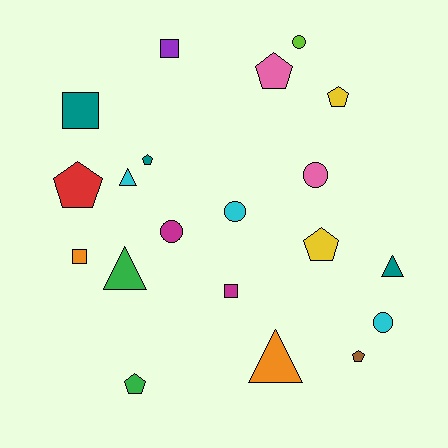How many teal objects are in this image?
There are 3 teal objects.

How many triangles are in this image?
There are 4 triangles.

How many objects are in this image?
There are 20 objects.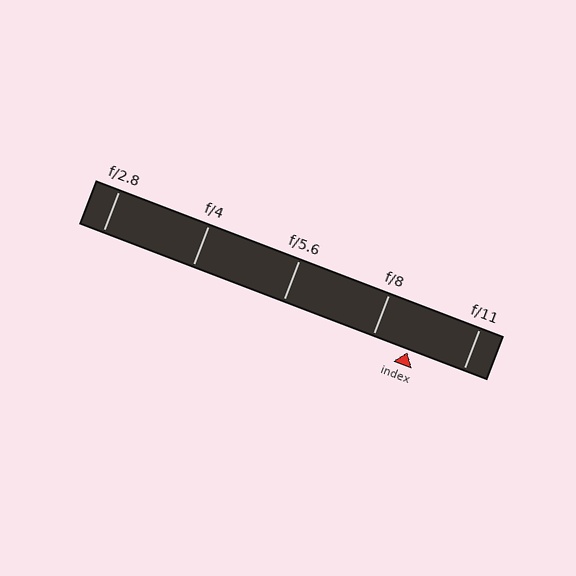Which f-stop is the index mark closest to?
The index mark is closest to f/8.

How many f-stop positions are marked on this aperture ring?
There are 5 f-stop positions marked.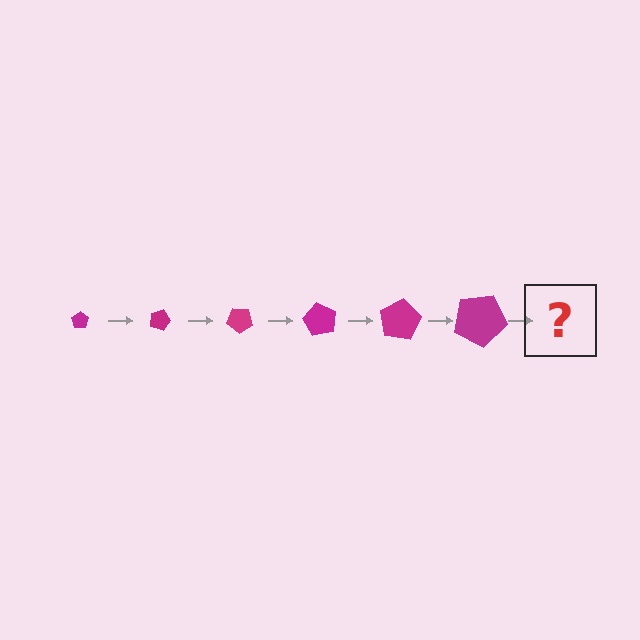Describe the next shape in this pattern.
It should be a pentagon, larger than the previous one and rotated 120 degrees from the start.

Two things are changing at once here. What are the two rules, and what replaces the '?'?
The two rules are that the pentagon grows larger each step and it rotates 20 degrees each step. The '?' should be a pentagon, larger than the previous one and rotated 120 degrees from the start.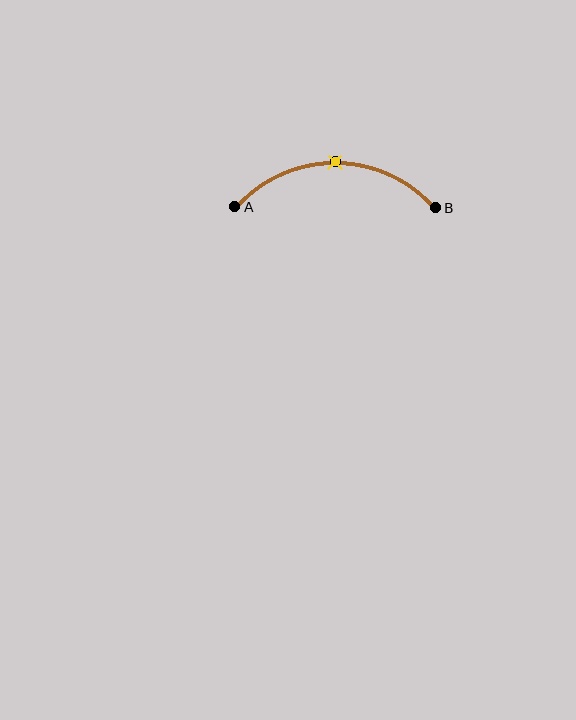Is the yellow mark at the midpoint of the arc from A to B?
Yes. The yellow mark lies on the arc at equal arc-length from both A and B — it is the arc midpoint.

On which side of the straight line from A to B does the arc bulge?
The arc bulges above the straight line connecting A and B.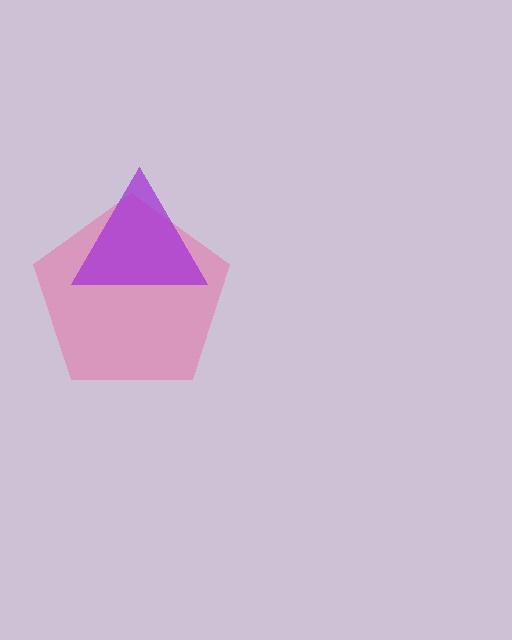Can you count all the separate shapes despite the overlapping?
Yes, there are 2 separate shapes.